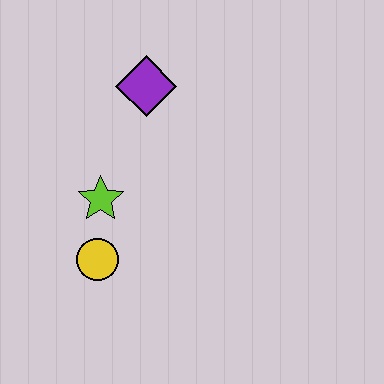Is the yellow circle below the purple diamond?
Yes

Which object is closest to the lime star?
The yellow circle is closest to the lime star.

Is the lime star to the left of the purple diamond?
Yes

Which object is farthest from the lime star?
The purple diamond is farthest from the lime star.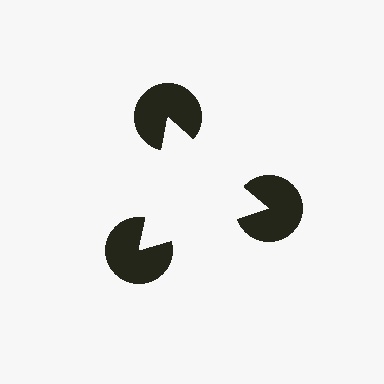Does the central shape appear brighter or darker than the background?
It typically appears slightly brighter than the background, even though no actual brightness change is drawn.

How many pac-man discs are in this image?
There are 3 — one at each vertex of the illusory triangle.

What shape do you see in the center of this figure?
An illusory triangle — its edges are inferred from the aligned wedge cuts in the pac-man discs, not physically drawn.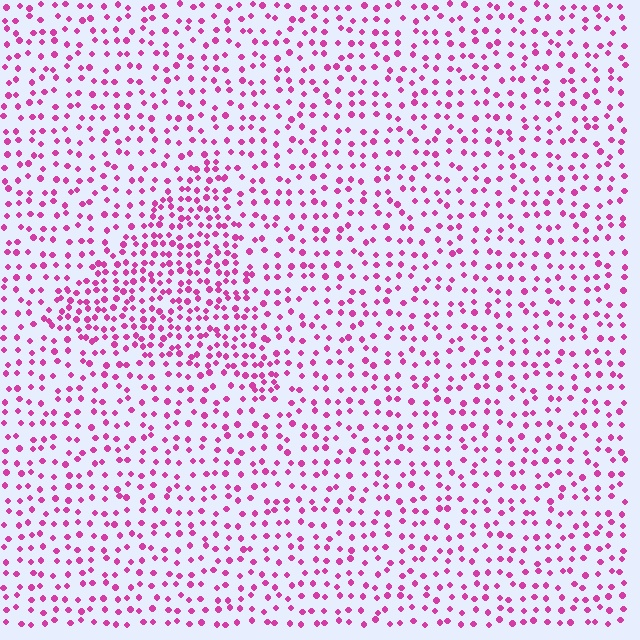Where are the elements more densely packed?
The elements are more densely packed inside the triangle boundary.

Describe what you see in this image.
The image contains small magenta elements arranged at two different densities. A triangle-shaped region is visible where the elements are more densely packed than the surrounding area.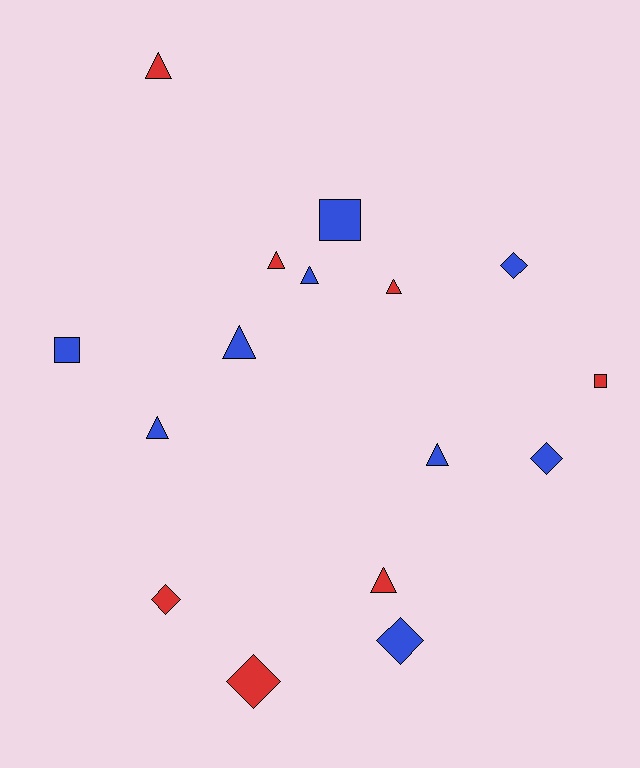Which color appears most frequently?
Blue, with 9 objects.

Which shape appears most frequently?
Triangle, with 8 objects.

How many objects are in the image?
There are 16 objects.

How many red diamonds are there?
There are 2 red diamonds.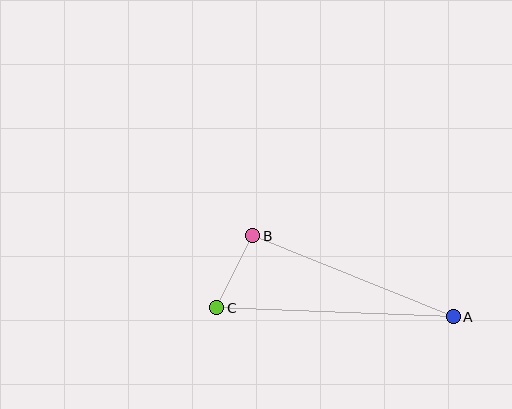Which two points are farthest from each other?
Points A and C are farthest from each other.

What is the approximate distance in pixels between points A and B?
The distance between A and B is approximately 216 pixels.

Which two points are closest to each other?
Points B and C are closest to each other.